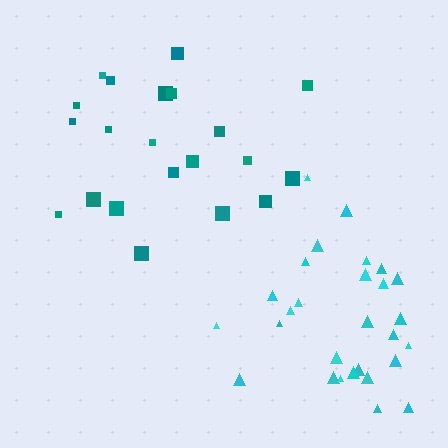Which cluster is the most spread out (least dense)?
Teal.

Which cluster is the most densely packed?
Cyan.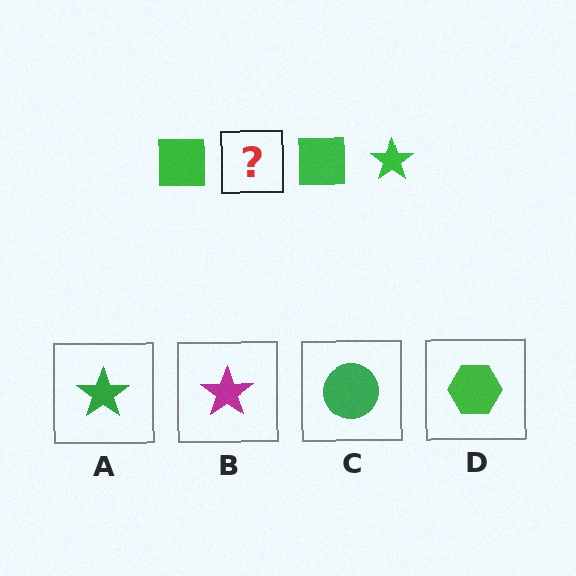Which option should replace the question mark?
Option A.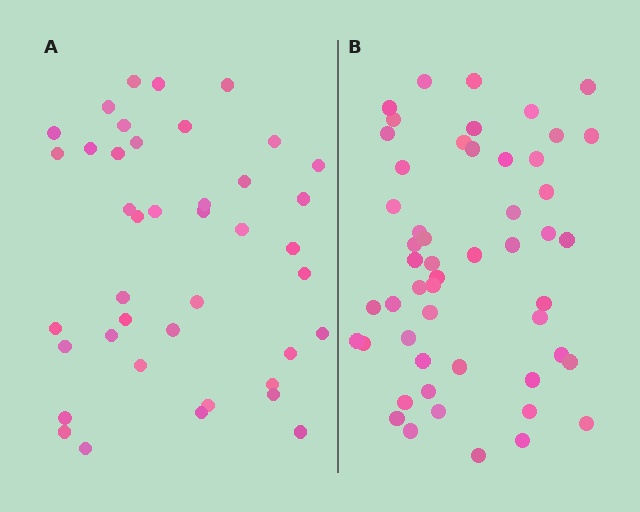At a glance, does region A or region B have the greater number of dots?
Region B (the right region) has more dots.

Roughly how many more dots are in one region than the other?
Region B has roughly 12 or so more dots than region A.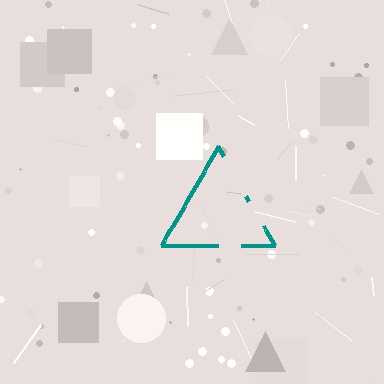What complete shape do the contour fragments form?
The contour fragments form a triangle.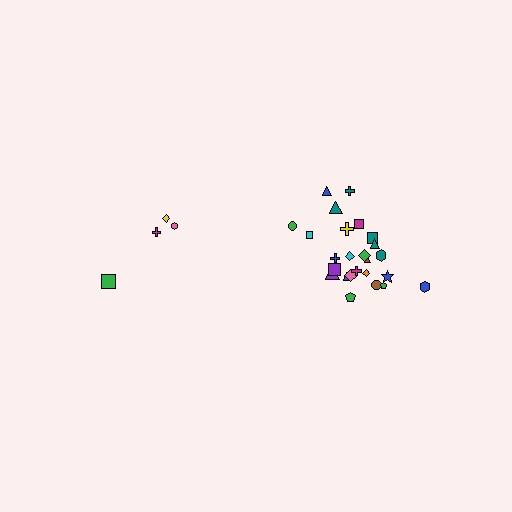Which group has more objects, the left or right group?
The right group.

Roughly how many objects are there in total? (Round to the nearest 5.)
Roughly 30 objects in total.